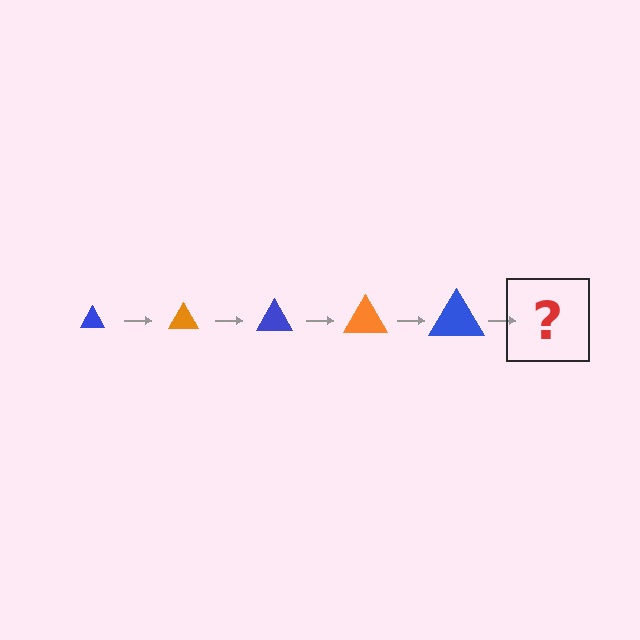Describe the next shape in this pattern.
It should be an orange triangle, larger than the previous one.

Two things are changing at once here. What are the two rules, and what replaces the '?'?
The two rules are that the triangle grows larger each step and the color cycles through blue and orange. The '?' should be an orange triangle, larger than the previous one.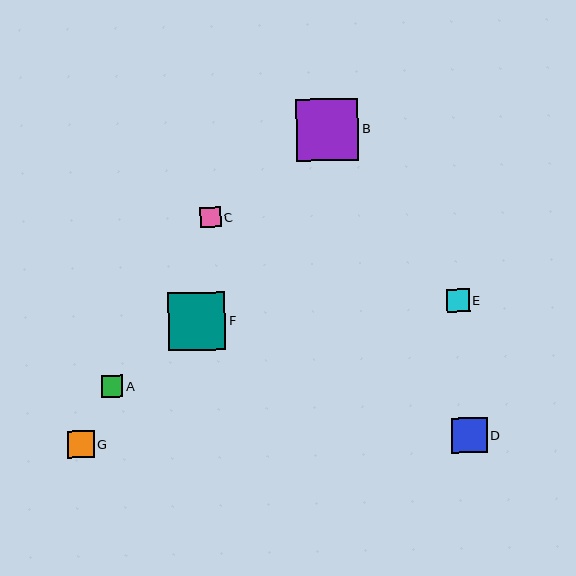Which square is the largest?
Square B is the largest with a size of approximately 62 pixels.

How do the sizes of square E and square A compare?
Square E and square A are approximately the same size.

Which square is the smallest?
Square C is the smallest with a size of approximately 20 pixels.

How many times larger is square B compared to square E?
Square B is approximately 2.7 times the size of square E.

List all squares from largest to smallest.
From largest to smallest: B, F, D, G, E, A, C.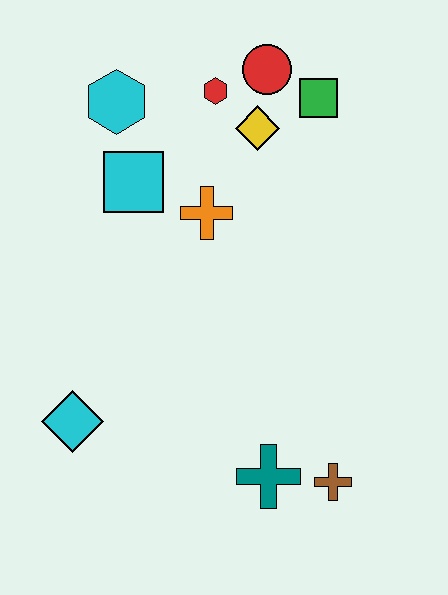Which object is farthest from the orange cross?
The brown cross is farthest from the orange cross.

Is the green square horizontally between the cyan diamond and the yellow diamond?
No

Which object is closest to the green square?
The red circle is closest to the green square.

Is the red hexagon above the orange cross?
Yes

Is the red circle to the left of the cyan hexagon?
No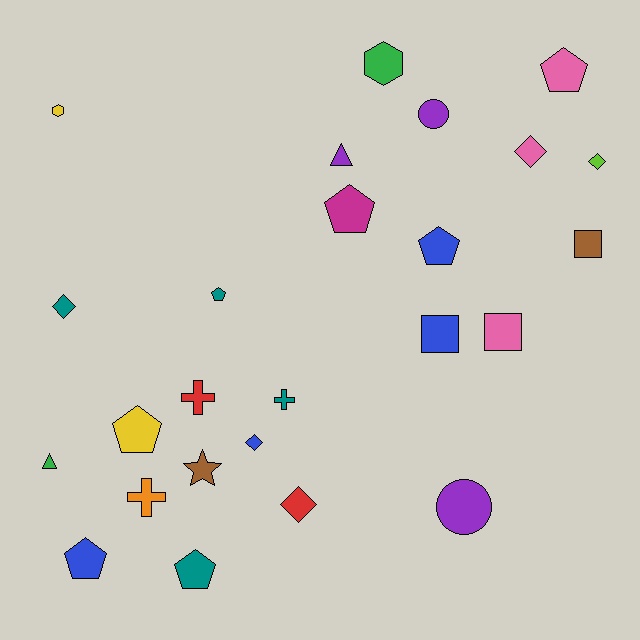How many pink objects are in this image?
There are 3 pink objects.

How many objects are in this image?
There are 25 objects.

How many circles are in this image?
There are 2 circles.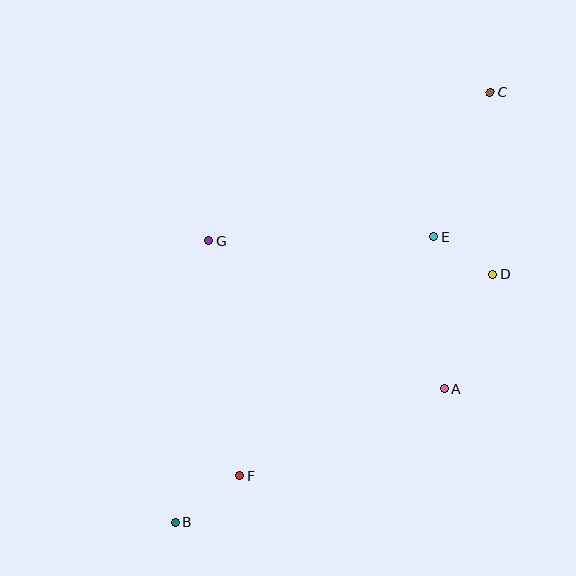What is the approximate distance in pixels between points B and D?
The distance between B and D is approximately 403 pixels.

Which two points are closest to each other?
Points D and E are closest to each other.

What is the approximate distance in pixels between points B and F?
The distance between B and F is approximately 79 pixels.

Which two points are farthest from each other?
Points B and C are farthest from each other.